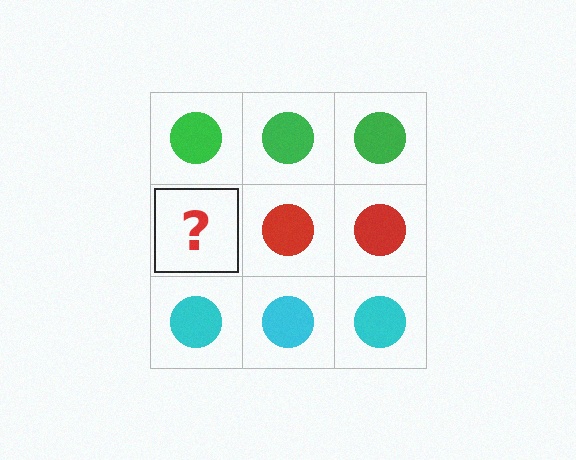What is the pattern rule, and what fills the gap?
The rule is that each row has a consistent color. The gap should be filled with a red circle.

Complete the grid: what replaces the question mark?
The question mark should be replaced with a red circle.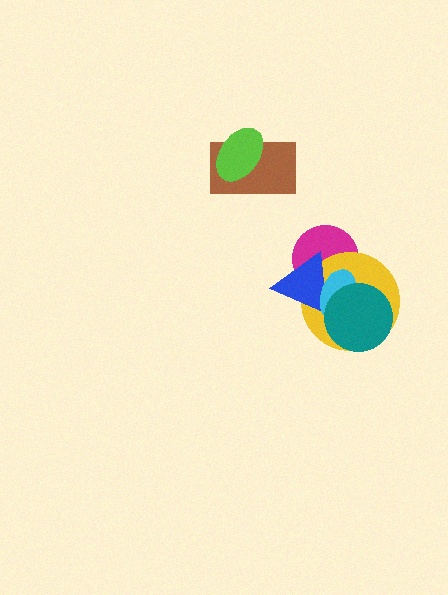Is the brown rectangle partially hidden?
Yes, it is partially covered by another shape.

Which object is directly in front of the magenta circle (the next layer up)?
The yellow circle is directly in front of the magenta circle.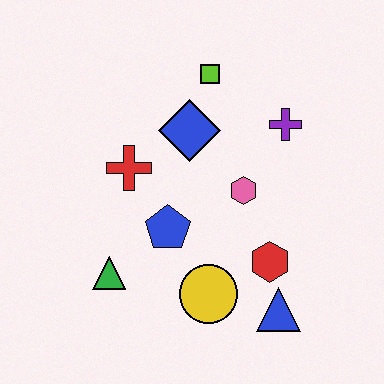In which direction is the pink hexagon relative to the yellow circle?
The pink hexagon is above the yellow circle.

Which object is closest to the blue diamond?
The lime square is closest to the blue diamond.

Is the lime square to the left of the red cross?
No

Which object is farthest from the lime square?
The blue triangle is farthest from the lime square.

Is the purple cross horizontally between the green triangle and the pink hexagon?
No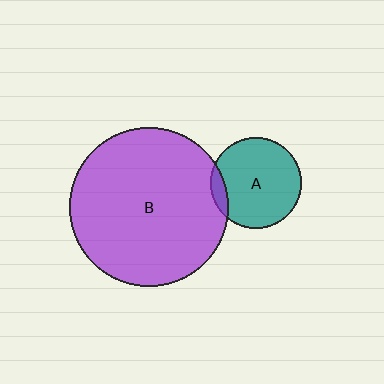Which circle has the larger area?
Circle B (purple).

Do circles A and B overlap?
Yes.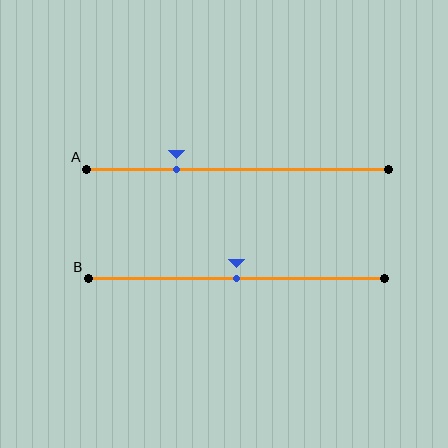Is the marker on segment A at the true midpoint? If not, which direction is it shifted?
No, the marker on segment A is shifted to the left by about 20% of the segment length.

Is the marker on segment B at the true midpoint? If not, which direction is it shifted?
Yes, the marker on segment B is at the true midpoint.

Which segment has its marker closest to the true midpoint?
Segment B has its marker closest to the true midpoint.